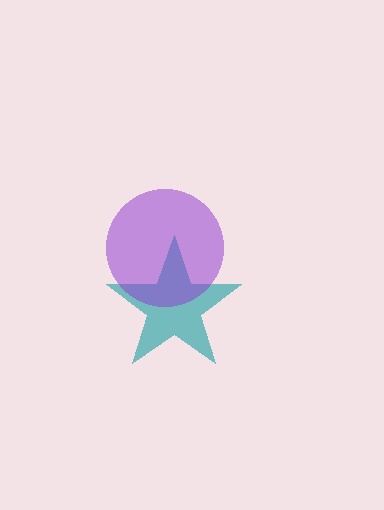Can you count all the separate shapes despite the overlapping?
Yes, there are 2 separate shapes.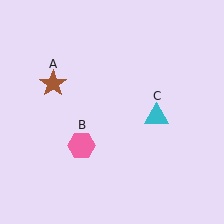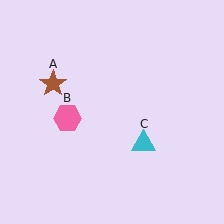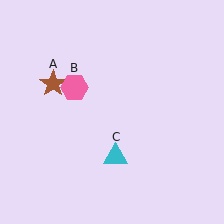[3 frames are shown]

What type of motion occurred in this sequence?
The pink hexagon (object B), cyan triangle (object C) rotated clockwise around the center of the scene.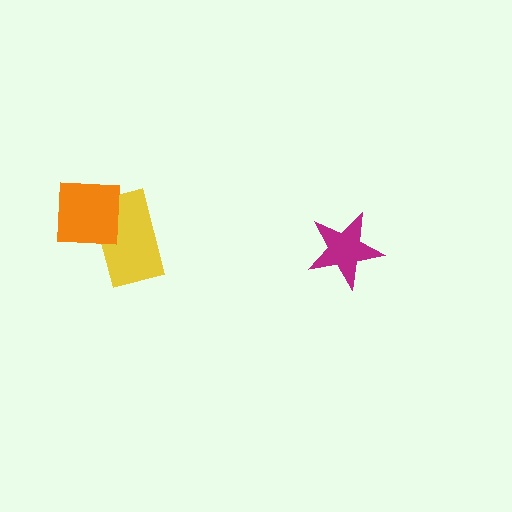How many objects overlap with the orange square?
1 object overlaps with the orange square.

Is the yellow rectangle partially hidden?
Yes, it is partially covered by another shape.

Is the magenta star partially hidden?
No, no other shape covers it.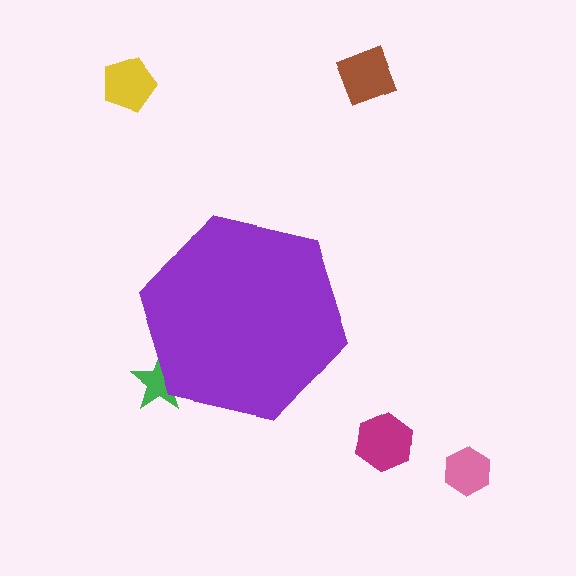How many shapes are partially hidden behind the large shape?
1 shape is partially hidden.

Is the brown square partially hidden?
No, the brown square is fully visible.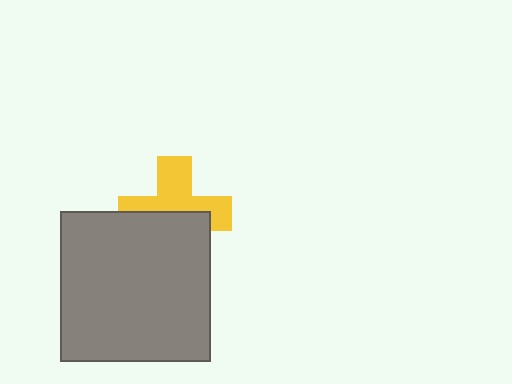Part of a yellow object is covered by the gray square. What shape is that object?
It is a cross.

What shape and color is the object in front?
The object in front is a gray square.